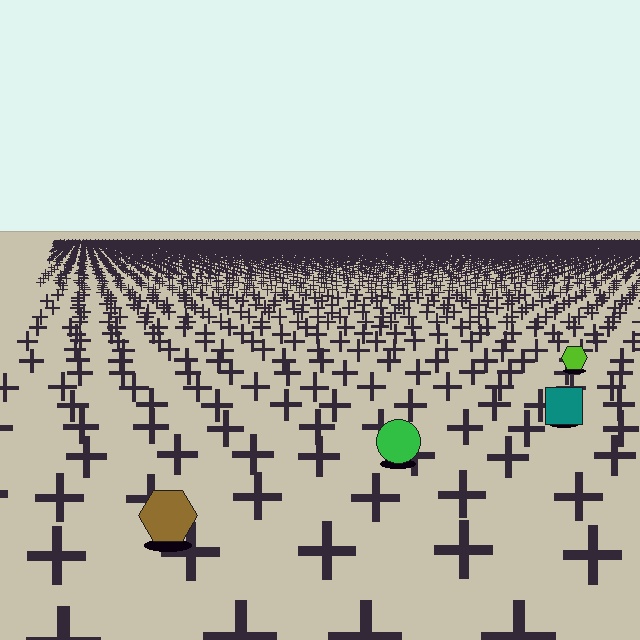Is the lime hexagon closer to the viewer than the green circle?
No. The green circle is closer — you can tell from the texture gradient: the ground texture is coarser near it.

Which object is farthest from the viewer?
The lime hexagon is farthest from the viewer. It appears smaller and the ground texture around it is denser.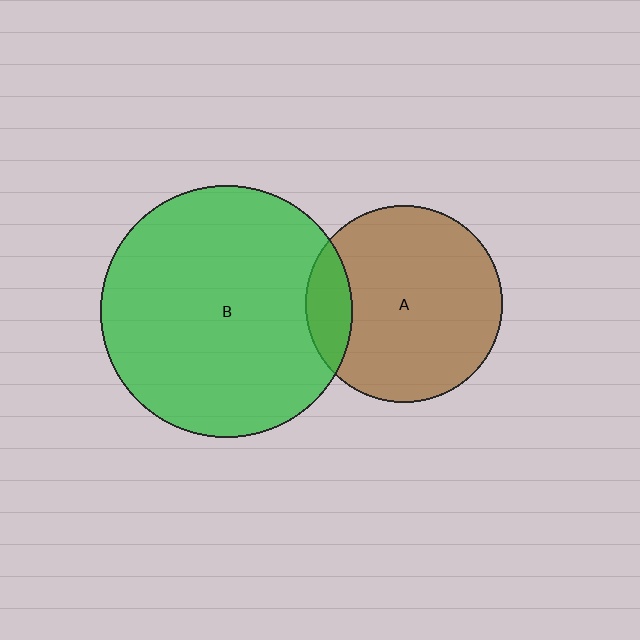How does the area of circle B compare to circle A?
Approximately 1.6 times.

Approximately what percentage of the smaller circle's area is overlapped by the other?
Approximately 15%.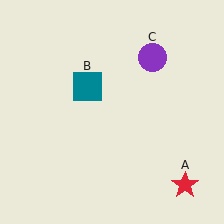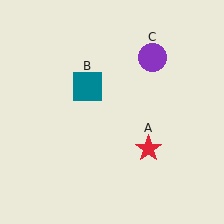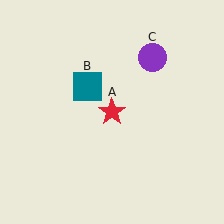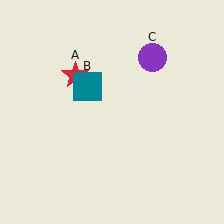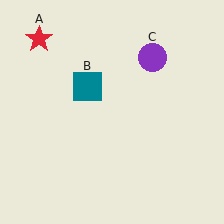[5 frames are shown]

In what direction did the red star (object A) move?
The red star (object A) moved up and to the left.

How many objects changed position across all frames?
1 object changed position: red star (object A).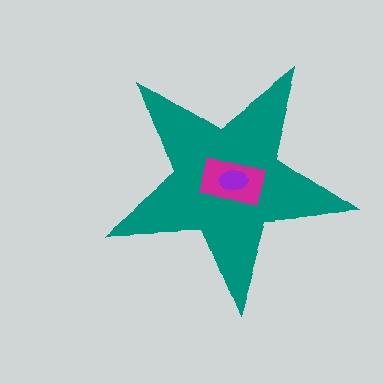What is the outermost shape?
The teal star.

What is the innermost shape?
The purple ellipse.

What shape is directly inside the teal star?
The magenta rectangle.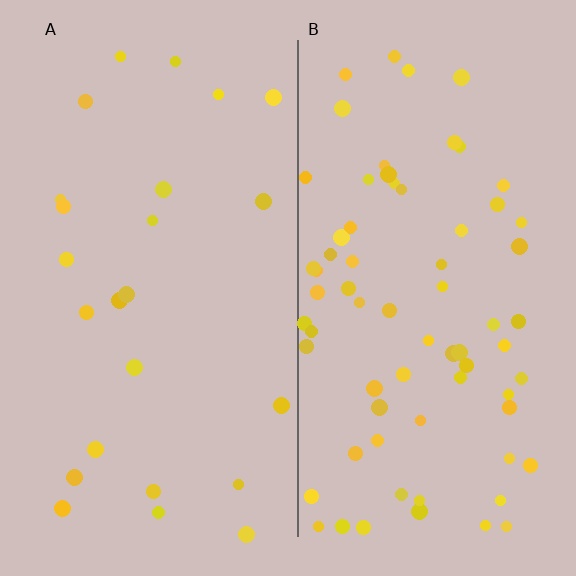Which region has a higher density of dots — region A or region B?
B (the right).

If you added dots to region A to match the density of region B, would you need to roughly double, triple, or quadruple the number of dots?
Approximately triple.